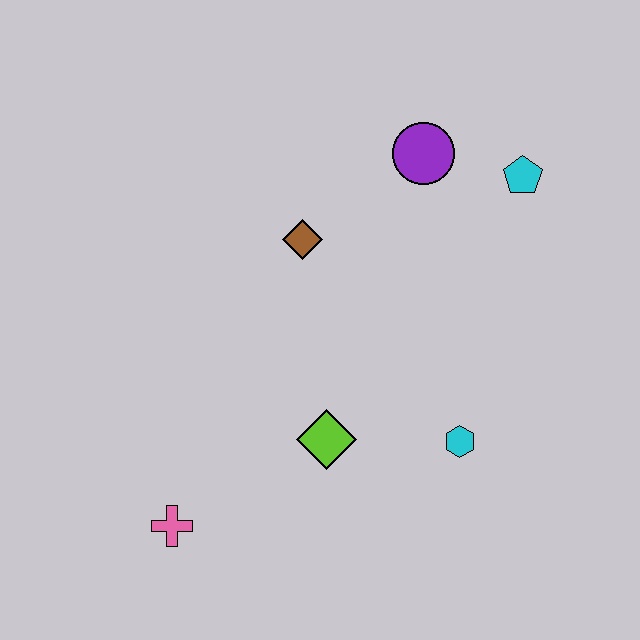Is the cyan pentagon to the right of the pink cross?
Yes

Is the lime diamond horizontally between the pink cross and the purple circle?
Yes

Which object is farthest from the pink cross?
The cyan pentagon is farthest from the pink cross.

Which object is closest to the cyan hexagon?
The lime diamond is closest to the cyan hexagon.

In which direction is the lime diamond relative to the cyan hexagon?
The lime diamond is to the left of the cyan hexagon.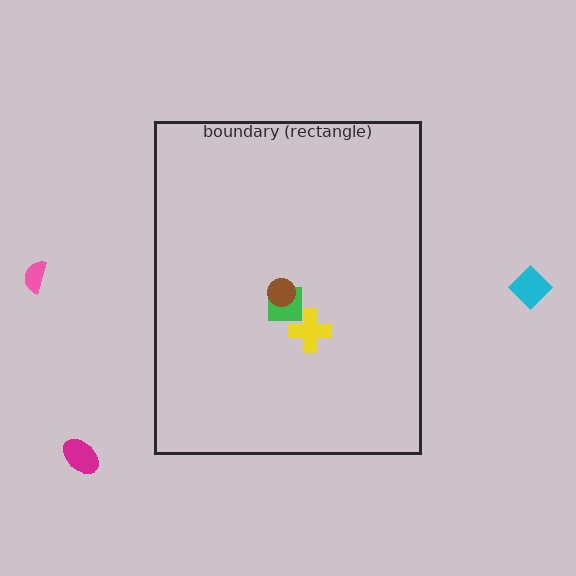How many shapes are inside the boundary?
3 inside, 3 outside.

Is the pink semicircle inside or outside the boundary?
Outside.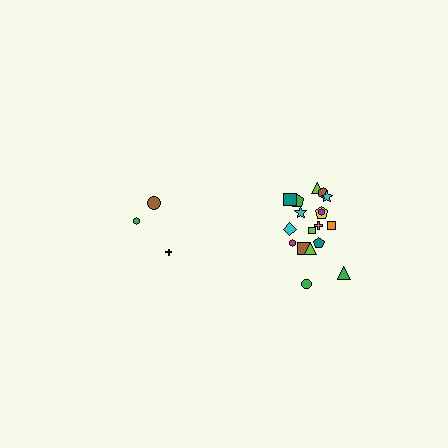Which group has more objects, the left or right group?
The right group.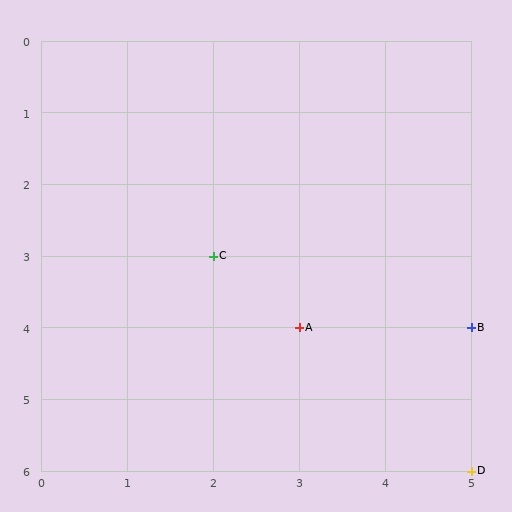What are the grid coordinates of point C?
Point C is at grid coordinates (2, 3).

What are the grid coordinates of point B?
Point B is at grid coordinates (5, 4).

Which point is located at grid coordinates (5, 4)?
Point B is at (5, 4).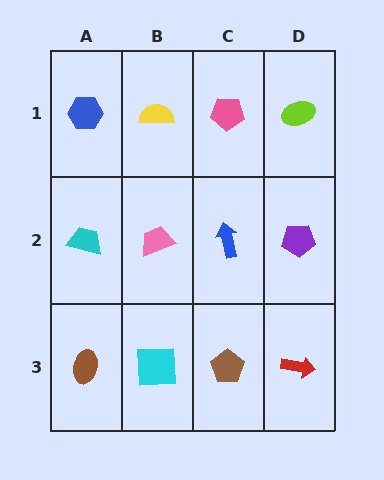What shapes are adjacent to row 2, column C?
A pink pentagon (row 1, column C), a brown pentagon (row 3, column C), a pink trapezoid (row 2, column B), a purple pentagon (row 2, column D).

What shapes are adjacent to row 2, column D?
A lime ellipse (row 1, column D), a red arrow (row 3, column D), a blue arrow (row 2, column C).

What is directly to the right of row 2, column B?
A blue arrow.